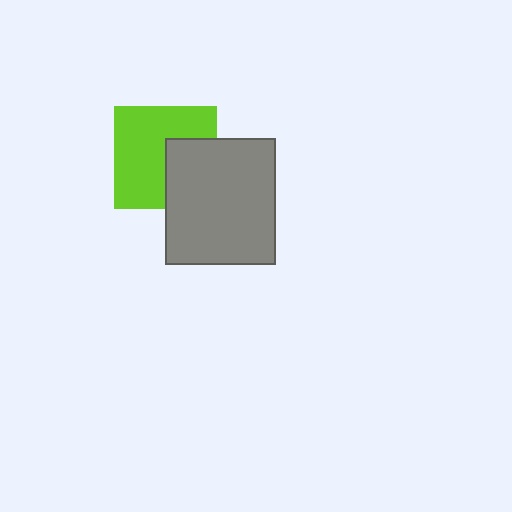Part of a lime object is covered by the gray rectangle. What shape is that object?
It is a square.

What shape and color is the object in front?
The object in front is a gray rectangle.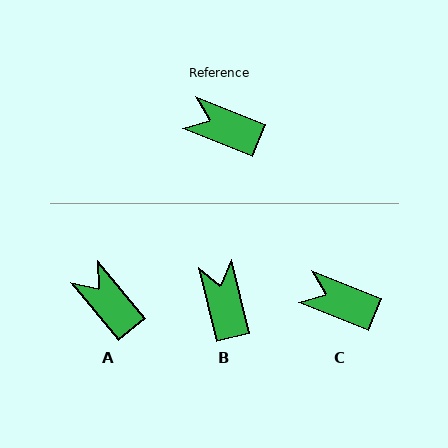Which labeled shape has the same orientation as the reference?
C.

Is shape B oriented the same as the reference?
No, it is off by about 55 degrees.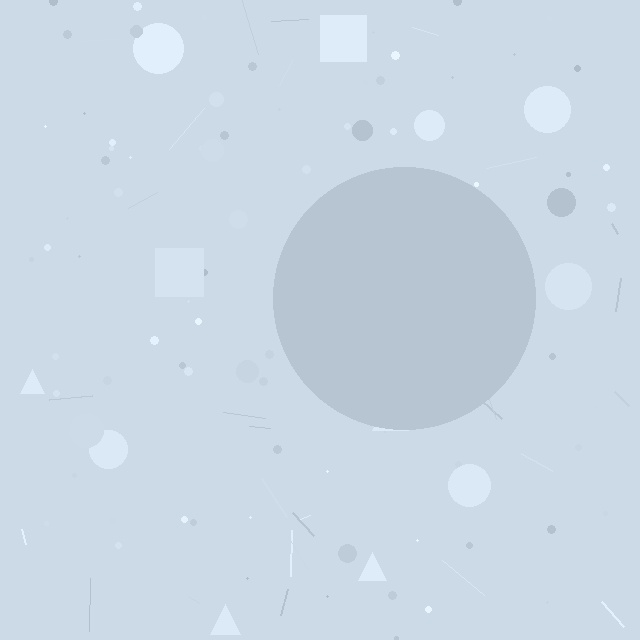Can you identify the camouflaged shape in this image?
The camouflaged shape is a circle.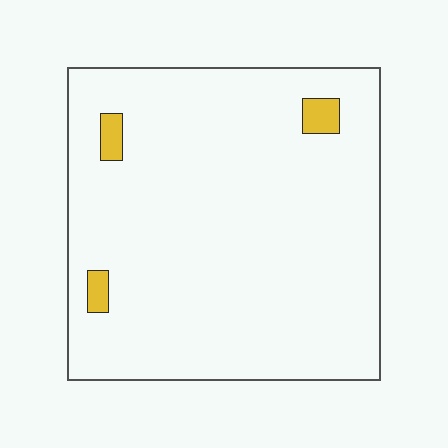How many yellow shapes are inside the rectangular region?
3.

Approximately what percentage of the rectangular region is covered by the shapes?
Approximately 5%.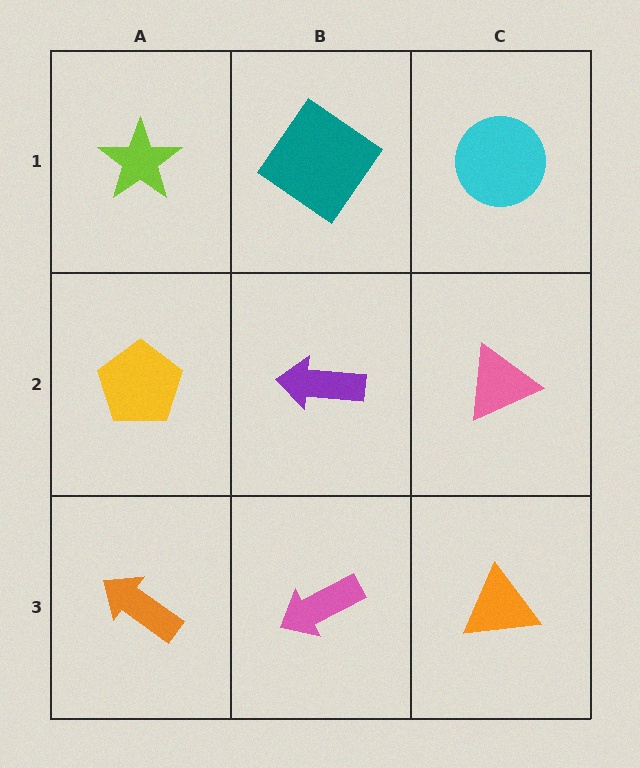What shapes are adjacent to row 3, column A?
A yellow pentagon (row 2, column A), a pink arrow (row 3, column B).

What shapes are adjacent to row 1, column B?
A purple arrow (row 2, column B), a lime star (row 1, column A), a cyan circle (row 1, column C).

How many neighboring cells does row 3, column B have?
3.